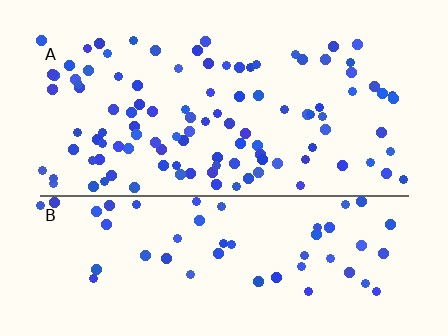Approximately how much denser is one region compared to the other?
Approximately 1.9× — region A over region B.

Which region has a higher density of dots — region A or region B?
A (the top).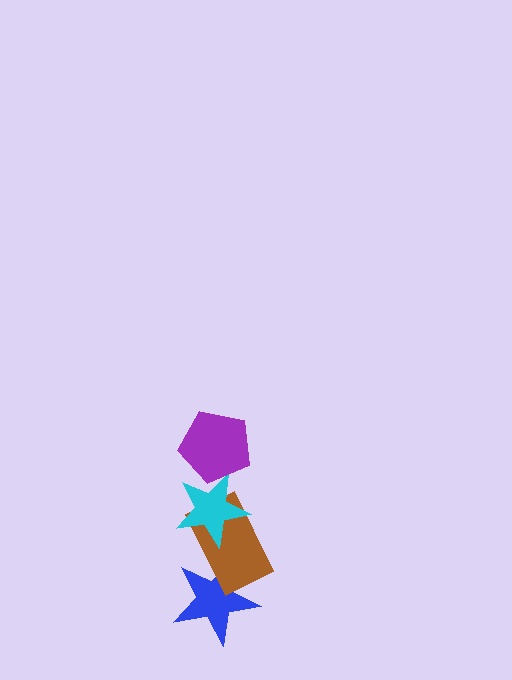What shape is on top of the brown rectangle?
The cyan star is on top of the brown rectangle.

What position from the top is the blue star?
The blue star is 4th from the top.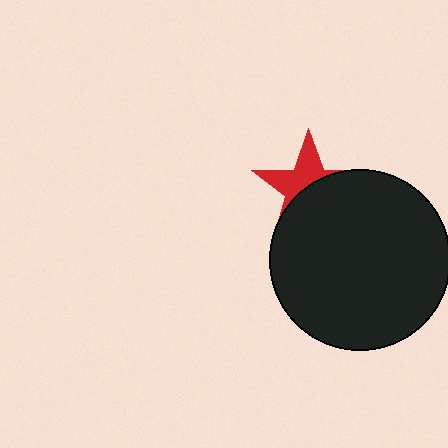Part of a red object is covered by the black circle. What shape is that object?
It is a star.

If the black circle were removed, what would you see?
You would see the complete red star.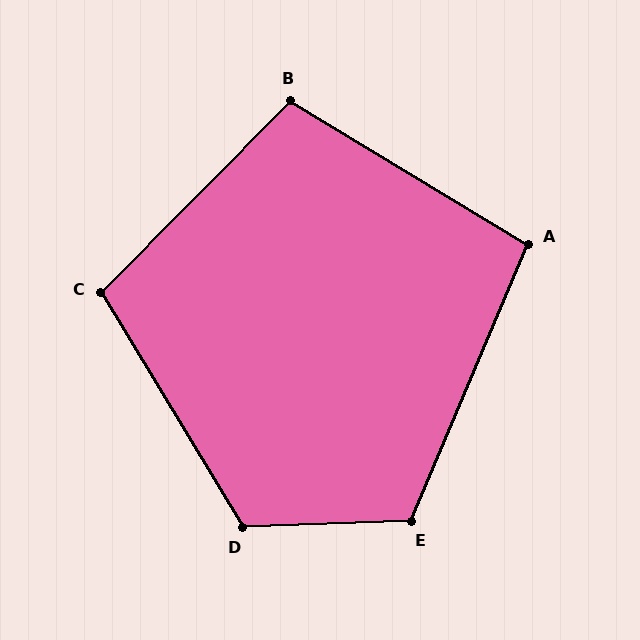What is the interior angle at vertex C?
Approximately 104 degrees (obtuse).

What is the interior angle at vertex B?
Approximately 103 degrees (obtuse).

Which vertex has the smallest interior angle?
A, at approximately 98 degrees.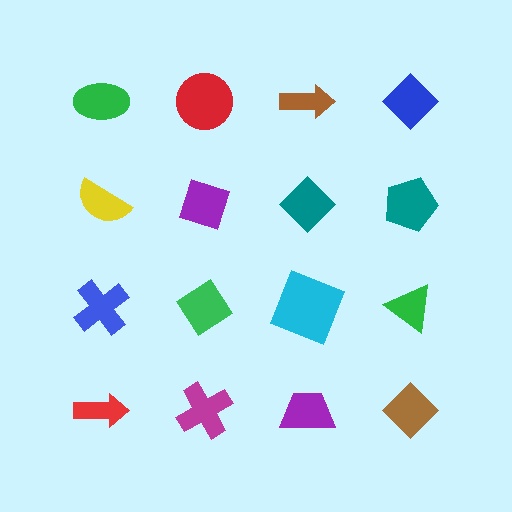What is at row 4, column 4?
A brown diamond.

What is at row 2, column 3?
A teal diamond.